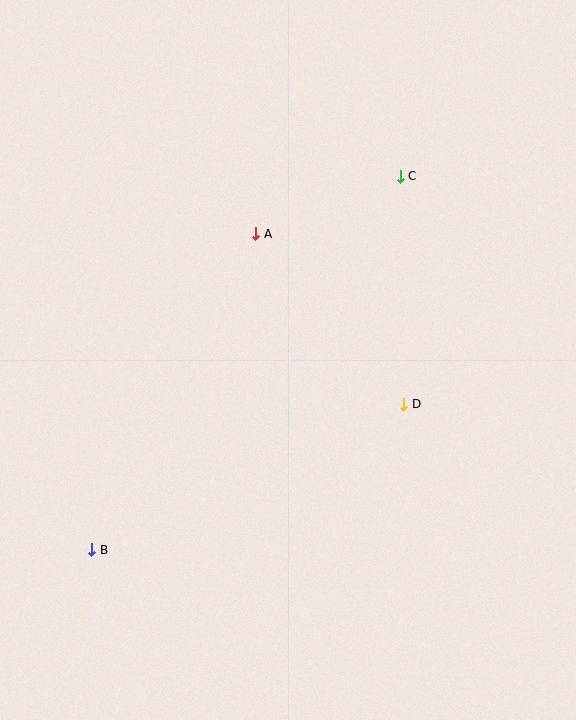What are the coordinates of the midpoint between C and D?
The midpoint between C and D is at (402, 290).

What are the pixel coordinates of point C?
Point C is at (400, 176).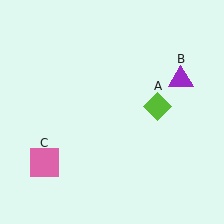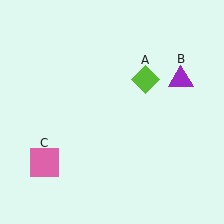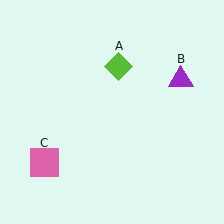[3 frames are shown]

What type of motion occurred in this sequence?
The lime diamond (object A) rotated counterclockwise around the center of the scene.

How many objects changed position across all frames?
1 object changed position: lime diamond (object A).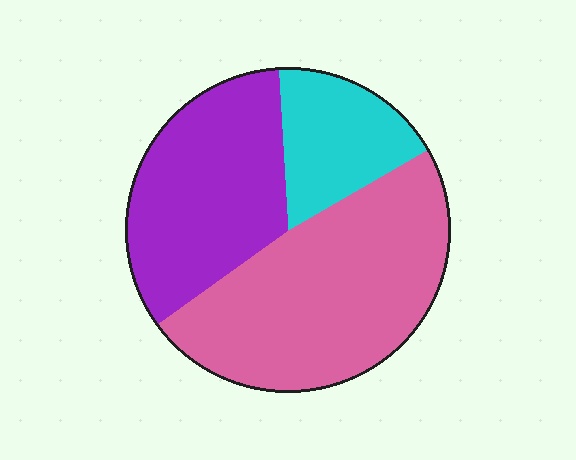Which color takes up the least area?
Cyan, at roughly 20%.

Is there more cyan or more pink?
Pink.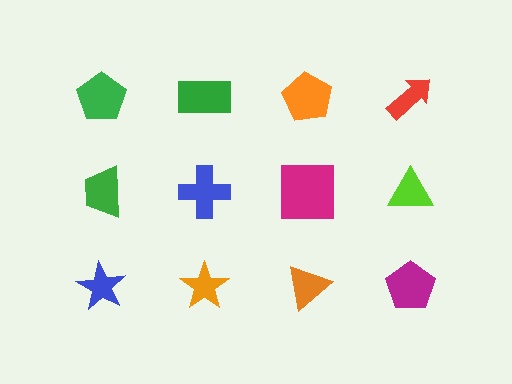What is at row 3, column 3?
An orange triangle.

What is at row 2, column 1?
A green trapezoid.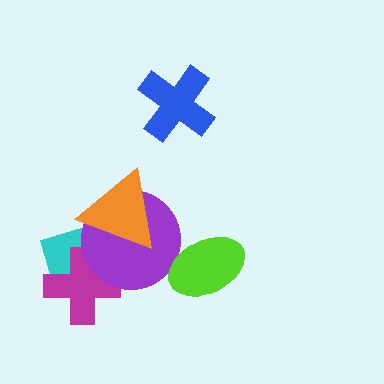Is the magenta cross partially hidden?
Yes, it is partially covered by another shape.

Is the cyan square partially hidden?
Yes, it is partially covered by another shape.